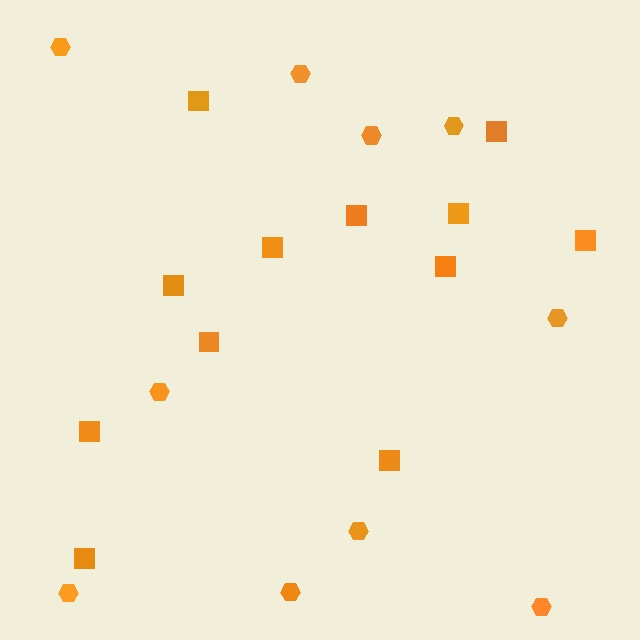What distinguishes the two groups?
There are 2 groups: one group of hexagons (10) and one group of squares (12).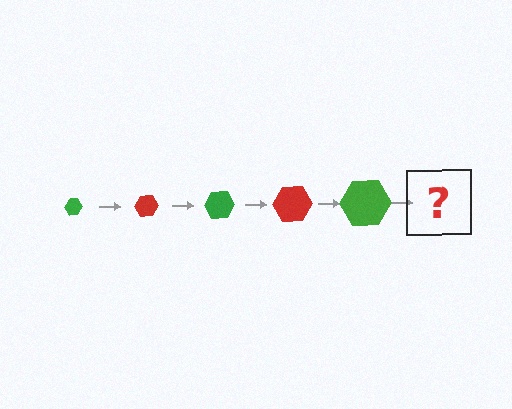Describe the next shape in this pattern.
It should be a red hexagon, larger than the previous one.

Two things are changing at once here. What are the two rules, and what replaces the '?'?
The two rules are that the hexagon grows larger each step and the color cycles through green and red. The '?' should be a red hexagon, larger than the previous one.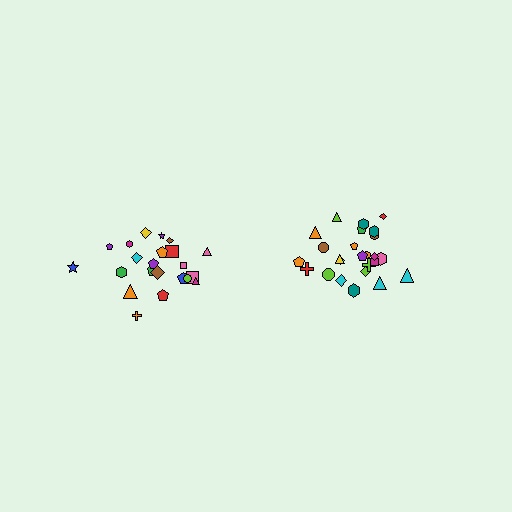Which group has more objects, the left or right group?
The right group.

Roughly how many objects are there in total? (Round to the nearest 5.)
Roughly 45 objects in total.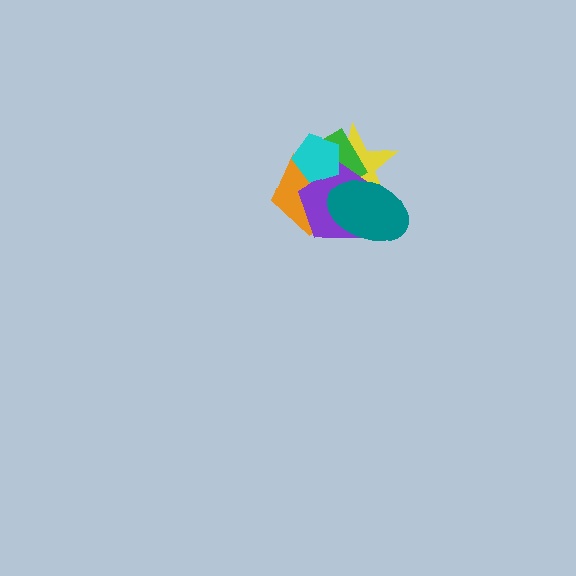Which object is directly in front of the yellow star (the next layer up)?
The green diamond is directly in front of the yellow star.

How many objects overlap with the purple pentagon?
5 objects overlap with the purple pentagon.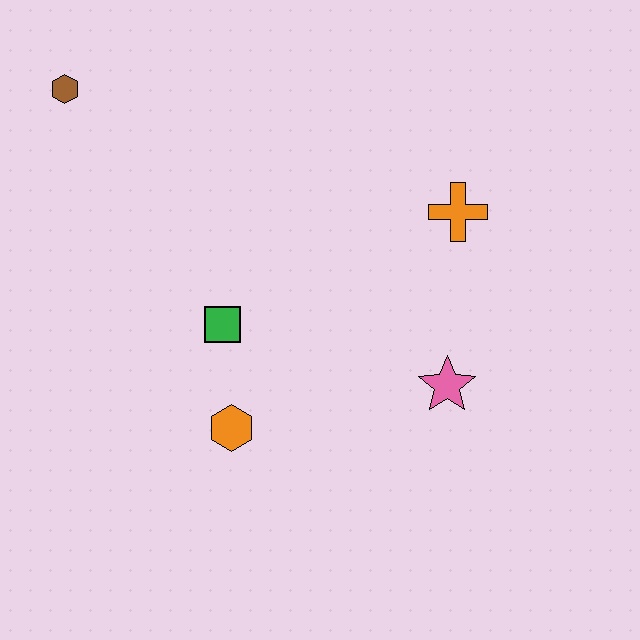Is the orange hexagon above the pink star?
No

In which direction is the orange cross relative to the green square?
The orange cross is to the right of the green square.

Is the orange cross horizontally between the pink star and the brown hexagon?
No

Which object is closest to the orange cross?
The pink star is closest to the orange cross.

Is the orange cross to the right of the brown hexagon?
Yes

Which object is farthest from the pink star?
The brown hexagon is farthest from the pink star.